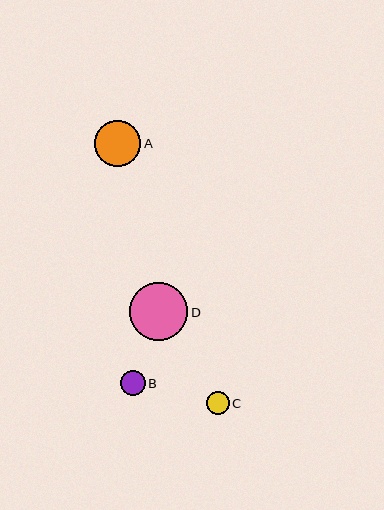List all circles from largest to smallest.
From largest to smallest: D, A, B, C.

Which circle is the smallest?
Circle C is the smallest with a size of approximately 23 pixels.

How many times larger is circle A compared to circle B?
Circle A is approximately 1.8 times the size of circle B.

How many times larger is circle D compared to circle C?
Circle D is approximately 2.6 times the size of circle C.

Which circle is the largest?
Circle D is the largest with a size of approximately 58 pixels.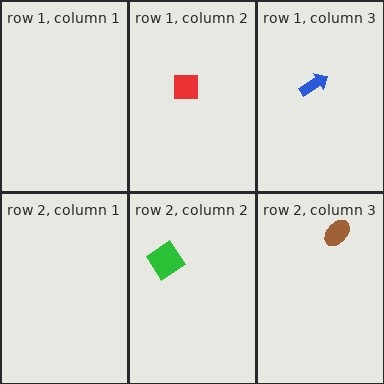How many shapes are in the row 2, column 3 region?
1.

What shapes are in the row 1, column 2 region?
The red square.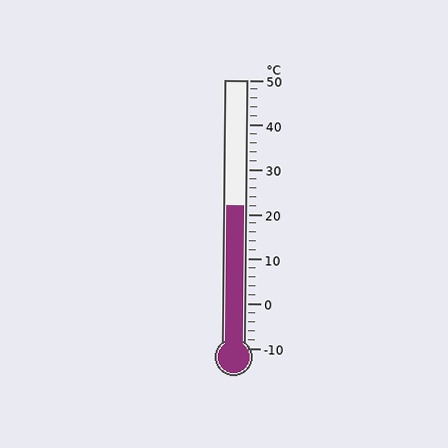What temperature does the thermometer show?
The thermometer shows approximately 22°C.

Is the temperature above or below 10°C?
The temperature is above 10°C.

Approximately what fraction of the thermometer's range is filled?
The thermometer is filled to approximately 55% of its range.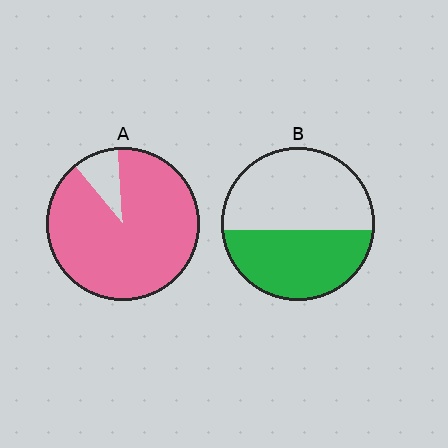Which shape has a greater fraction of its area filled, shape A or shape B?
Shape A.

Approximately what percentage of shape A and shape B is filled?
A is approximately 90% and B is approximately 45%.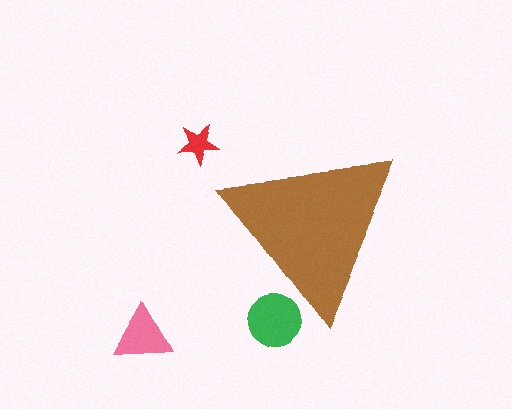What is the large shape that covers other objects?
A brown triangle.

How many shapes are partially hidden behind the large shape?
1 shape is partially hidden.